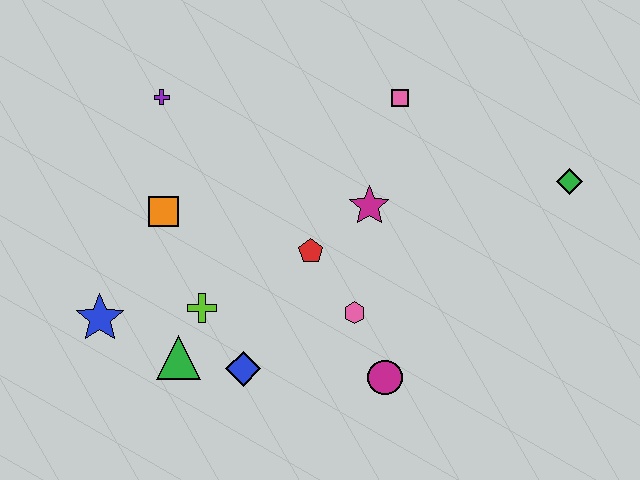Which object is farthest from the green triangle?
The green diamond is farthest from the green triangle.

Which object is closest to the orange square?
The lime cross is closest to the orange square.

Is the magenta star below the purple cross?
Yes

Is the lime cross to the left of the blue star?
No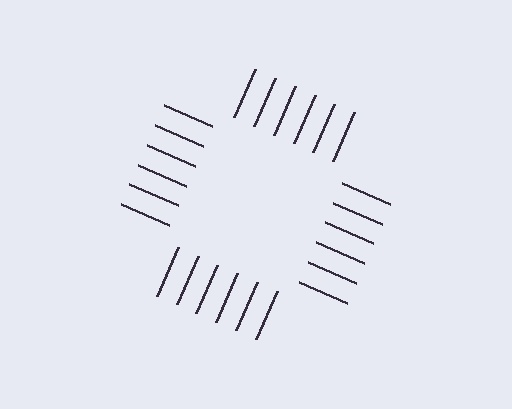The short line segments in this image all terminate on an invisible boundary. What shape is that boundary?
An illusory square — the line segments terminate on its edges but no continuous stroke is drawn.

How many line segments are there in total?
24 — 6 along each of the 4 edges.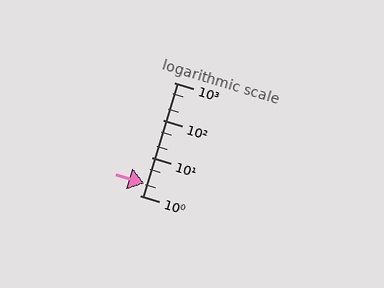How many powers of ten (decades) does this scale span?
The scale spans 3 decades, from 1 to 1000.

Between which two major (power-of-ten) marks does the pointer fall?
The pointer is between 1 and 10.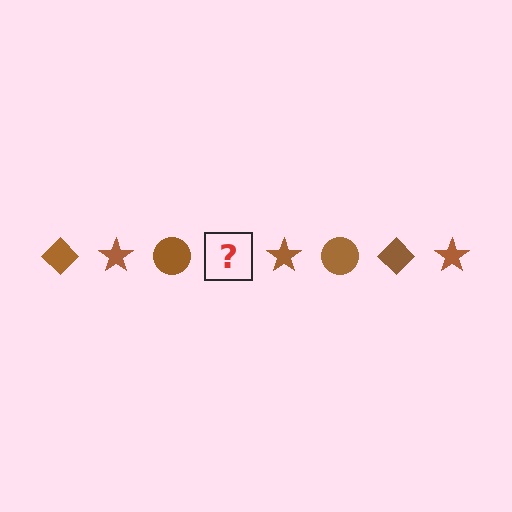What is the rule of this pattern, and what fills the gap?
The rule is that the pattern cycles through diamond, star, circle shapes in brown. The gap should be filled with a brown diamond.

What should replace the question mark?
The question mark should be replaced with a brown diamond.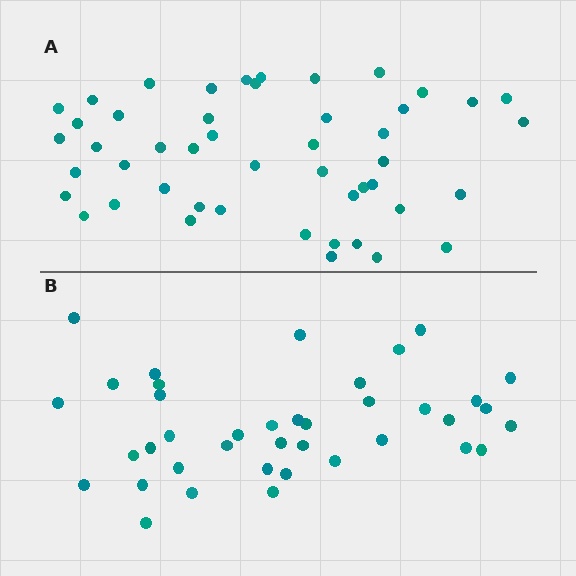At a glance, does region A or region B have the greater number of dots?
Region A (the top region) has more dots.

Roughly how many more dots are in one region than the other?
Region A has roughly 8 or so more dots than region B.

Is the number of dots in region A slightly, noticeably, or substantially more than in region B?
Region A has only slightly more — the two regions are fairly close. The ratio is roughly 1.2 to 1.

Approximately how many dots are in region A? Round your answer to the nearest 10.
About 50 dots. (The exact count is 48, which rounds to 50.)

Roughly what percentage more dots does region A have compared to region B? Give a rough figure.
About 25% more.